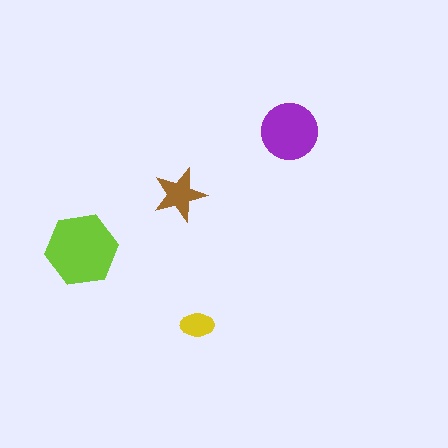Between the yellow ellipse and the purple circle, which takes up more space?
The purple circle.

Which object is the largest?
The lime hexagon.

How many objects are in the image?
There are 4 objects in the image.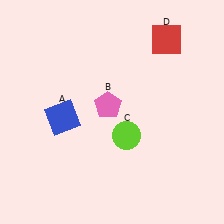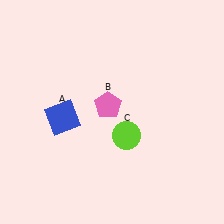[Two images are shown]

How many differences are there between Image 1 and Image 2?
There is 1 difference between the two images.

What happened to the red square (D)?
The red square (D) was removed in Image 2. It was in the top-right area of Image 1.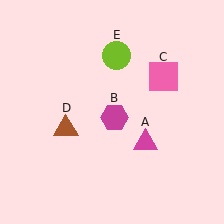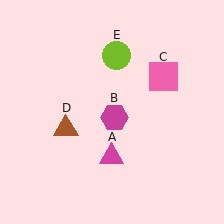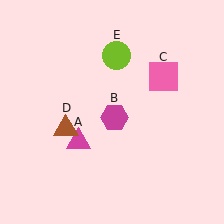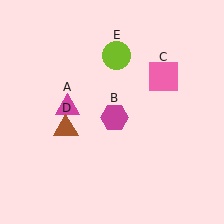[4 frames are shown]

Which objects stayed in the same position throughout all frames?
Magenta hexagon (object B) and pink square (object C) and brown triangle (object D) and lime circle (object E) remained stationary.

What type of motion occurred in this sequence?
The magenta triangle (object A) rotated clockwise around the center of the scene.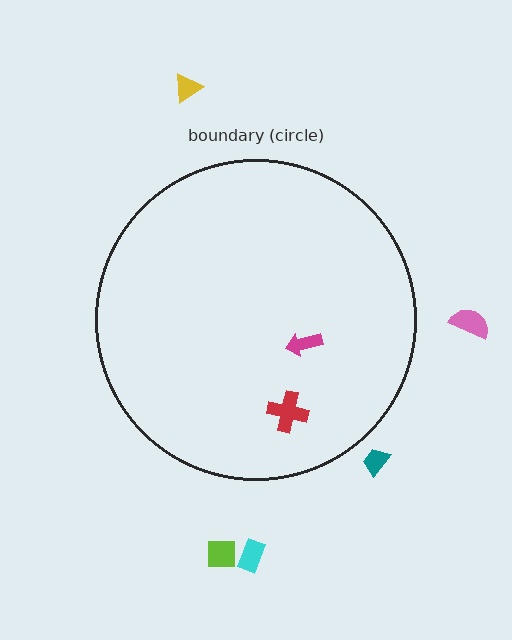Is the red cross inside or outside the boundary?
Inside.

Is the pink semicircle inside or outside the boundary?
Outside.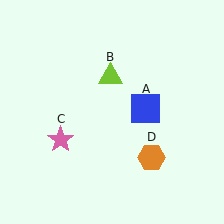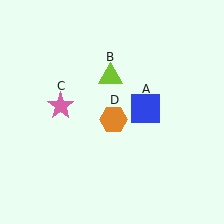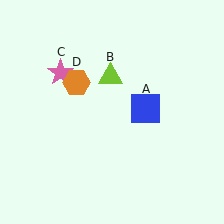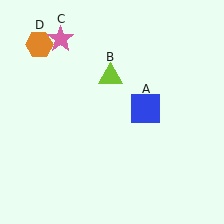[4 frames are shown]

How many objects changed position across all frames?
2 objects changed position: pink star (object C), orange hexagon (object D).